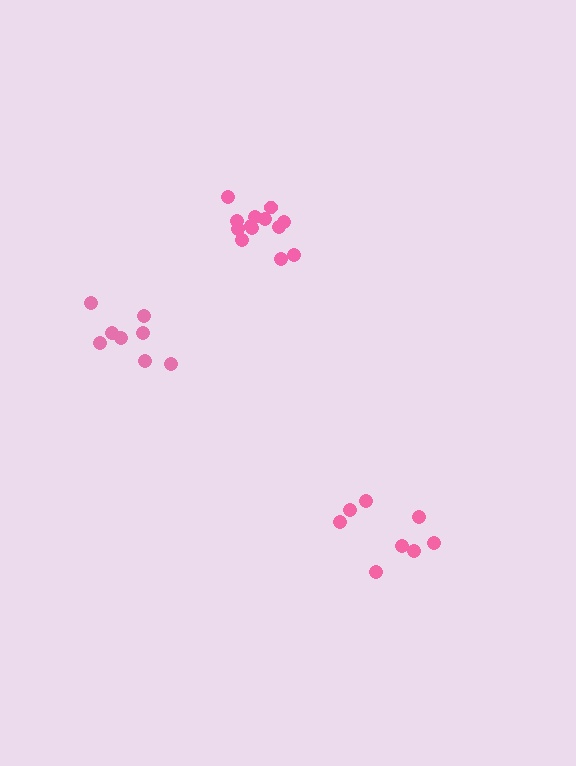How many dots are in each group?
Group 1: 13 dots, Group 2: 8 dots, Group 3: 8 dots (29 total).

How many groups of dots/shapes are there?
There are 3 groups.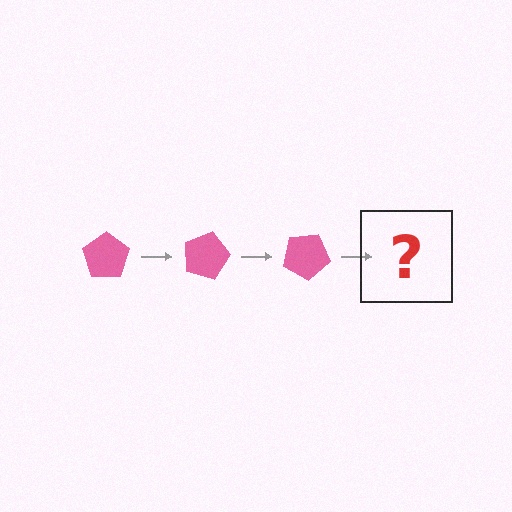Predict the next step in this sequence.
The next step is a pink pentagon rotated 45 degrees.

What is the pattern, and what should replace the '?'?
The pattern is that the pentagon rotates 15 degrees each step. The '?' should be a pink pentagon rotated 45 degrees.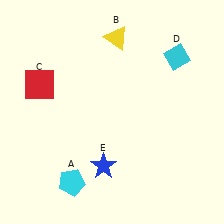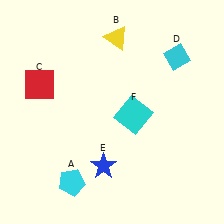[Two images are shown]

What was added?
A cyan square (F) was added in Image 2.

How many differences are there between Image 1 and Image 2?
There is 1 difference between the two images.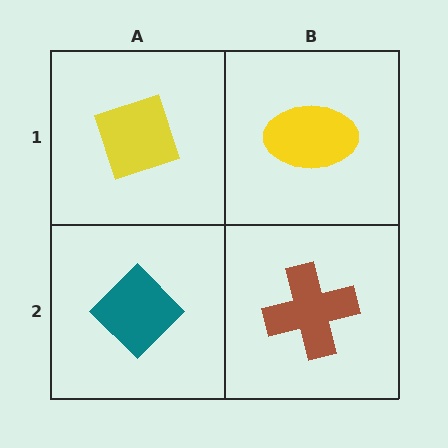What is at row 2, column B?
A brown cross.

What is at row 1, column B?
A yellow ellipse.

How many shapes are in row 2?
2 shapes.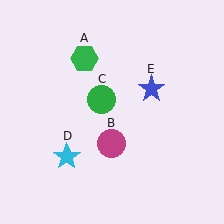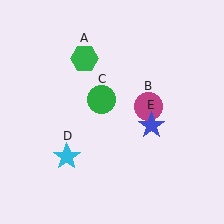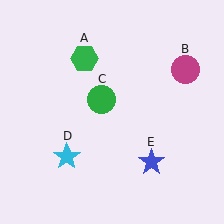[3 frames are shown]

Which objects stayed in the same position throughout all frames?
Green hexagon (object A) and green circle (object C) and cyan star (object D) remained stationary.